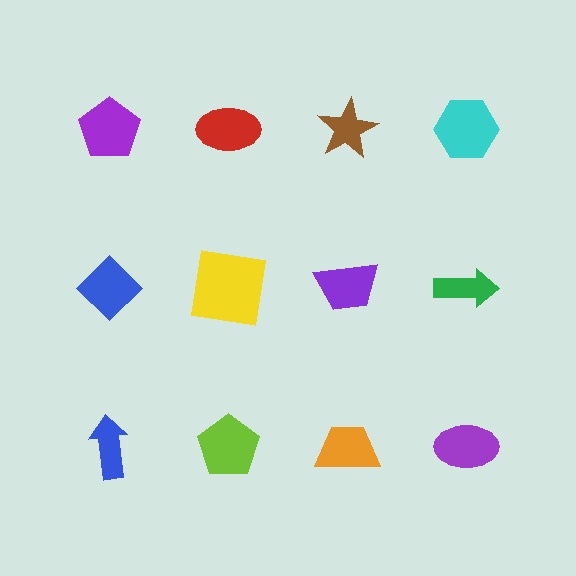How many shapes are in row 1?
4 shapes.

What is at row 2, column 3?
A purple trapezoid.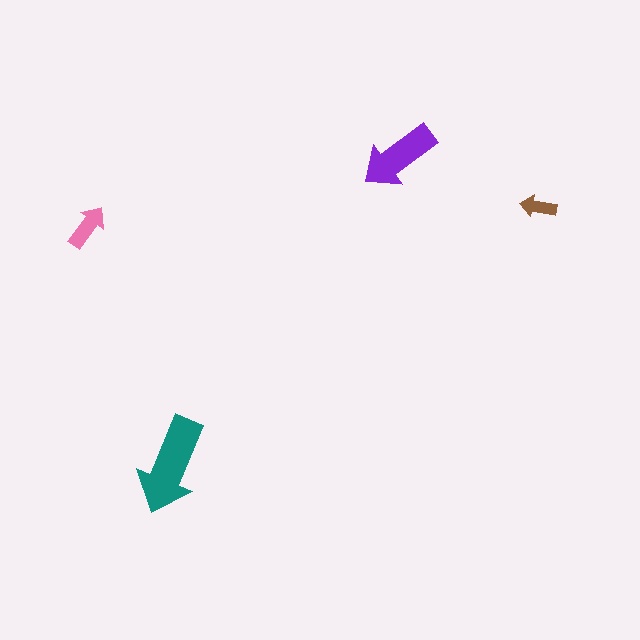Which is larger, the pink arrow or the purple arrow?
The purple one.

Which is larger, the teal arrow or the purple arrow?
The teal one.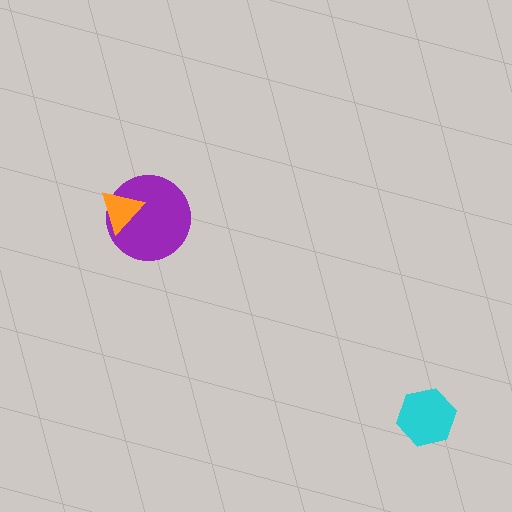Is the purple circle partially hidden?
Yes, it is partially covered by another shape.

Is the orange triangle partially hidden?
No, no other shape covers it.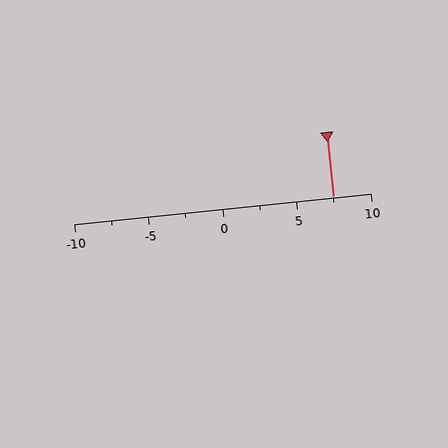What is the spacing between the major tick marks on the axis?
The major ticks are spaced 5 apart.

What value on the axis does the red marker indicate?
The marker indicates approximately 7.5.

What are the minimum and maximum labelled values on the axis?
The axis runs from -10 to 10.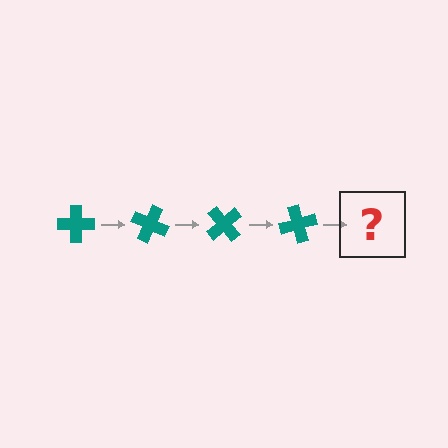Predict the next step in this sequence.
The next step is a teal cross rotated 100 degrees.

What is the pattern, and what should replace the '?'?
The pattern is that the cross rotates 25 degrees each step. The '?' should be a teal cross rotated 100 degrees.